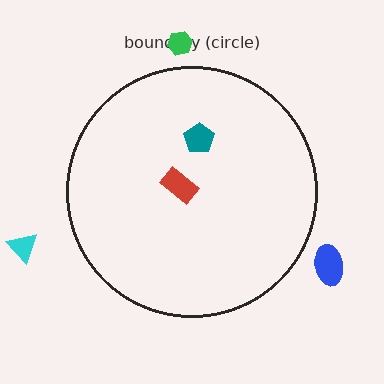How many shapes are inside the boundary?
2 inside, 3 outside.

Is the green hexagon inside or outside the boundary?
Outside.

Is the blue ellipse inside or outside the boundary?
Outside.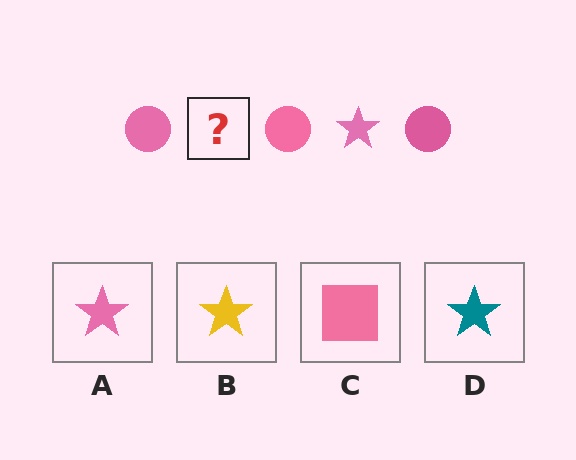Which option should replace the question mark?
Option A.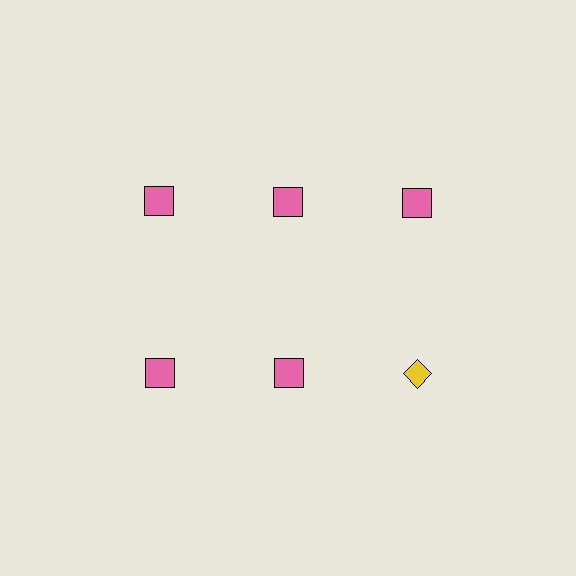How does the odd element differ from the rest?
It differs in both color (yellow instead of pink) and shape (diamond instead of square).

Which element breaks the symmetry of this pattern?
The yellow diamond in the second row, center column breaks the symmetry. All other shapes are pink squares.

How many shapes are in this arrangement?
There are 6 shapes arranged in a grid pattern.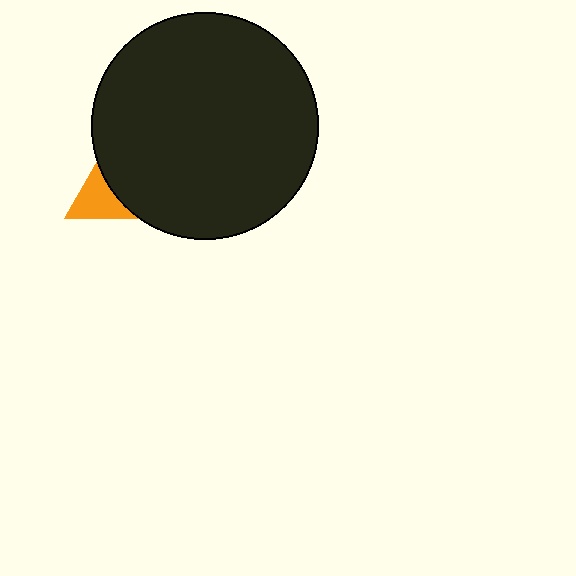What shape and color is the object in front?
The object in front is a black circle.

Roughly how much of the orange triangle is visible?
A small part of it is visible (roughly 32%).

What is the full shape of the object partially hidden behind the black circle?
The partially hidden object is an orange triangle.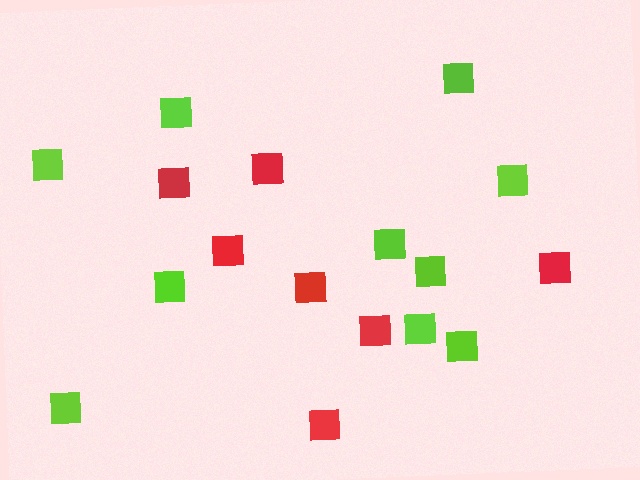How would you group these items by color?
There are 2 groups: one group of red squares (7) and one group of lime squares (10).